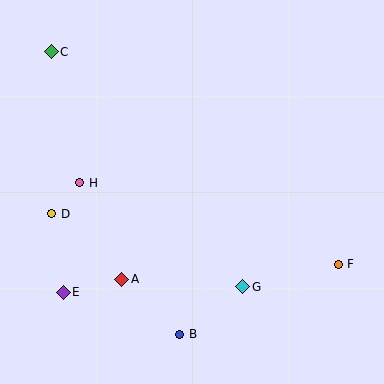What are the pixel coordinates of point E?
Point E is at (63, 292).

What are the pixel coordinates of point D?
Point D is at (52, 214).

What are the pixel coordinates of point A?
Point A is at (122, 279).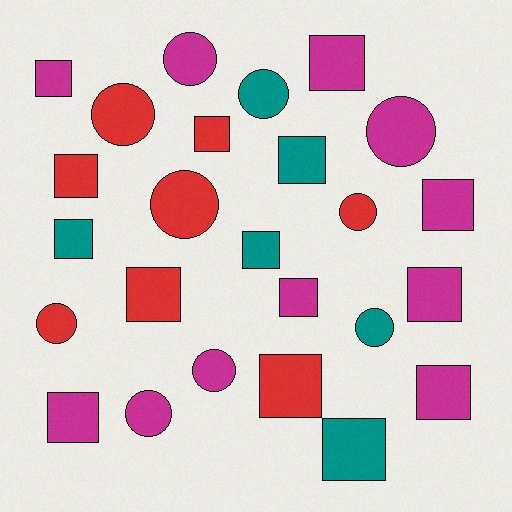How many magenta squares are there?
There are 7 magenta squares.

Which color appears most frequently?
Magenta, with 11 objects.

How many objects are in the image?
There are 25 objects.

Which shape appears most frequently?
Square, with 15 objects.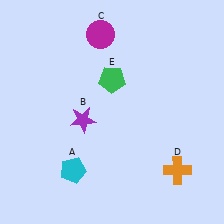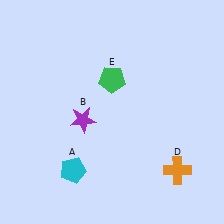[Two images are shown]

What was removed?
The magenta circle (C) was removed in Image 2.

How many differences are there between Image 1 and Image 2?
There is 1 difference between the two images.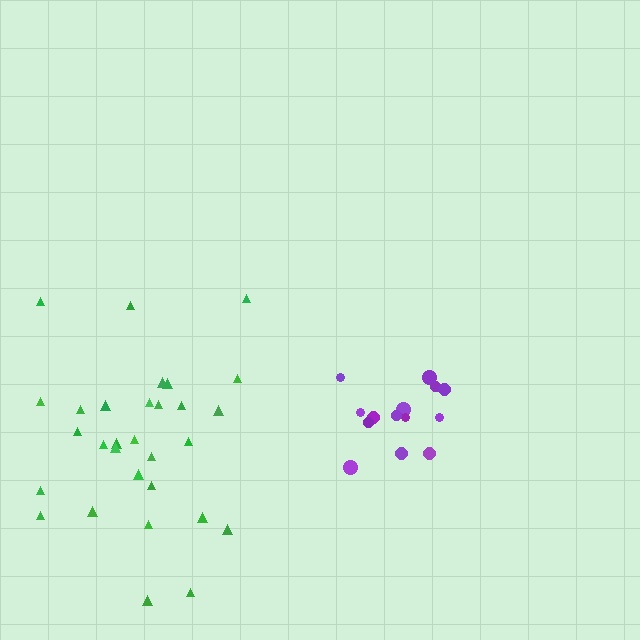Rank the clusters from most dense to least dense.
purple, green.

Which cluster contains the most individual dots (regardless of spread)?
Green (30).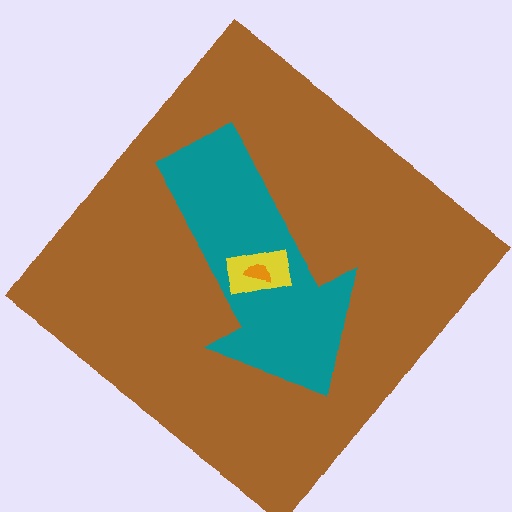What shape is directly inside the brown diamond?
The teal arrow.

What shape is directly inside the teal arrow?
The yellow rectangle.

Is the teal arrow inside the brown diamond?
Yes.